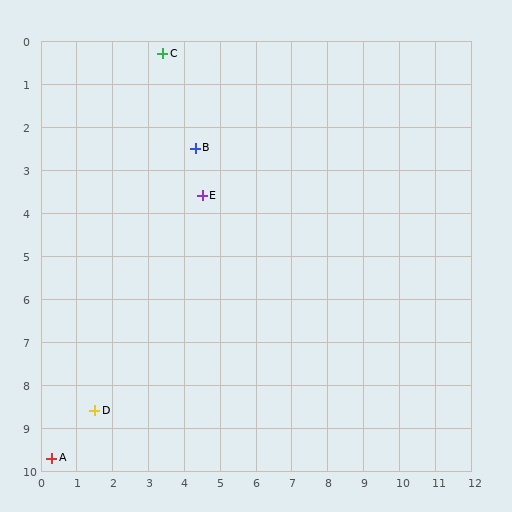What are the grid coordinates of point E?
Point E is at approximately (4.5, 3.6).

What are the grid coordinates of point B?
Point B is at approximately (4.3, 2.5).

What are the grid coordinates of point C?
Point C is at approximately (3.4, 0.3).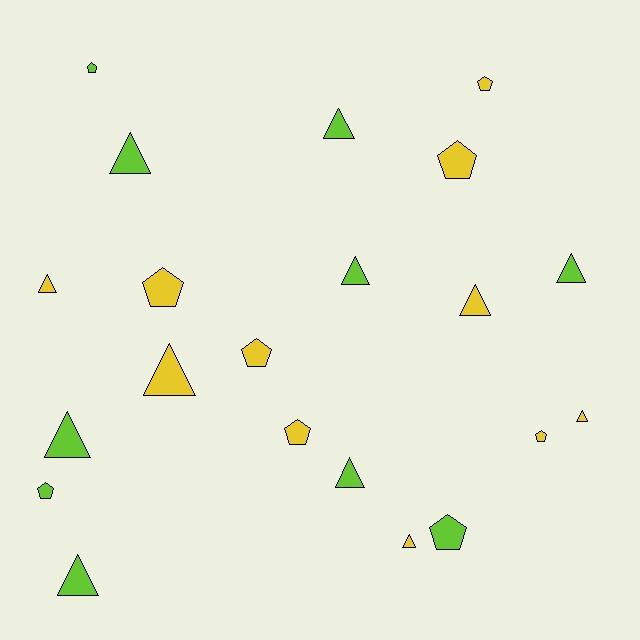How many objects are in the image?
There are 21 objects.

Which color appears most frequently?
Yellow, with 11 objects.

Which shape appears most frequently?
Triangle, with 12 objects.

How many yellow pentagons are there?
There are 6 yellow pentagons.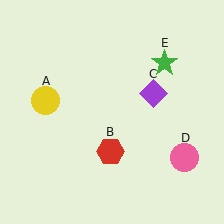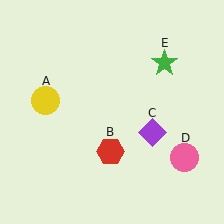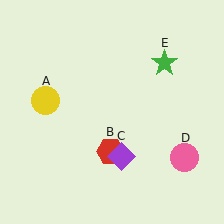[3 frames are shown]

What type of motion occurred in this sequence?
The purple diamond (object C) rotated clockwise around the center of the scene.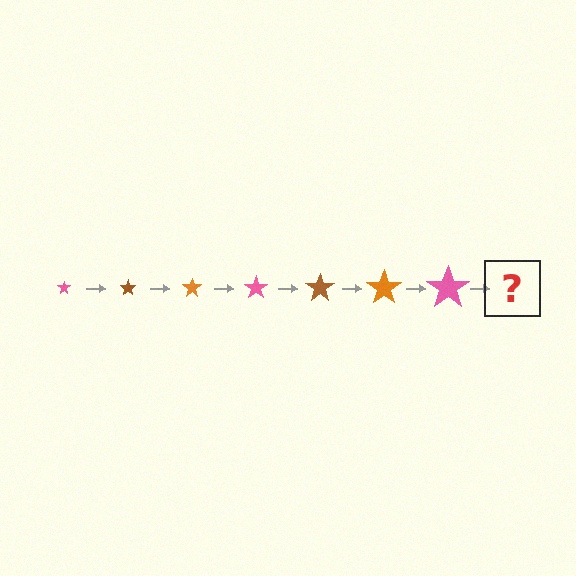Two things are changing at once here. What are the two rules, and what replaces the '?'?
The two rules are that the star grows larger each step and the color cycles through pink, brown, and orange. The '?' should be a brown star, larger than the previous one.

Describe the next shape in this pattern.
It should be a brown star, larger than the previous one.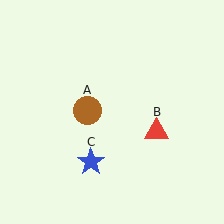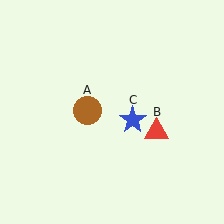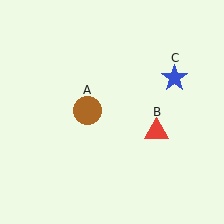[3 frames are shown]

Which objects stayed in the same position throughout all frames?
Brown circle (object A) and red triangle (object B) remained stationary.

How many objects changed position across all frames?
1 object changed position: blue star (object C).